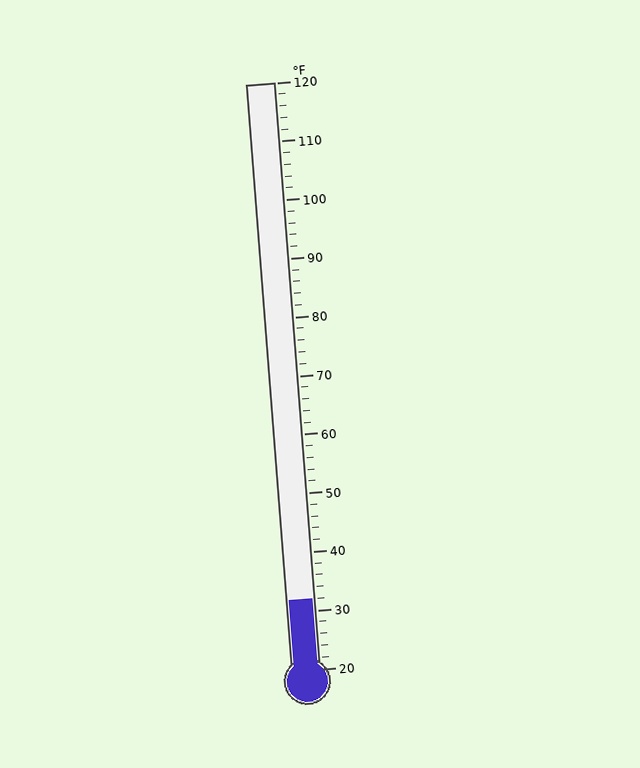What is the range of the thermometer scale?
The thermometer scale ranges from 20°F to 120°F.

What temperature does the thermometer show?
The thermometer shows approximately 32°F.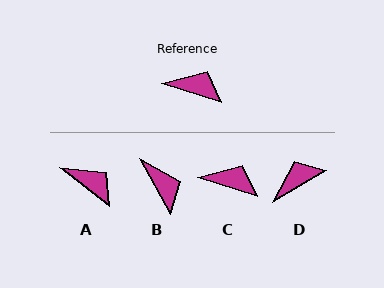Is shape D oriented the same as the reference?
No, it is off by about 48 degrees.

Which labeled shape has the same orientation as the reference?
C.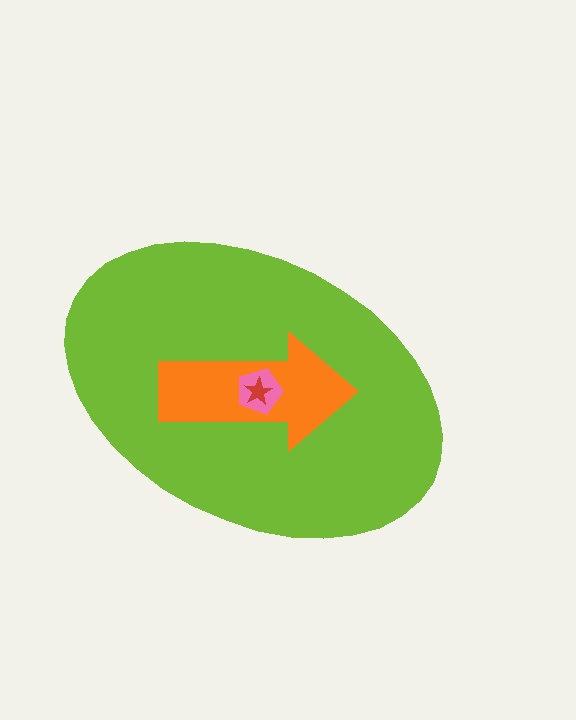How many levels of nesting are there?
4.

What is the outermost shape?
The lime ellipse.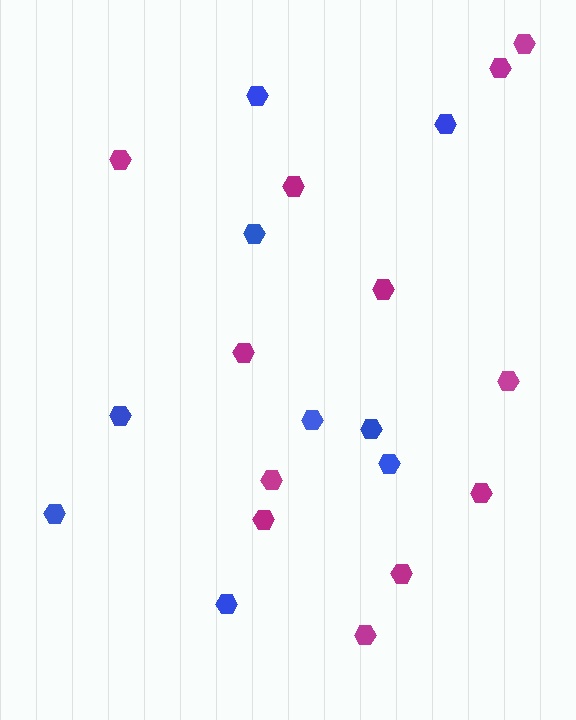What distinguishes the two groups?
There are 2 groups: one group of magenta hexagons (12) and one group of blue hexagons (9).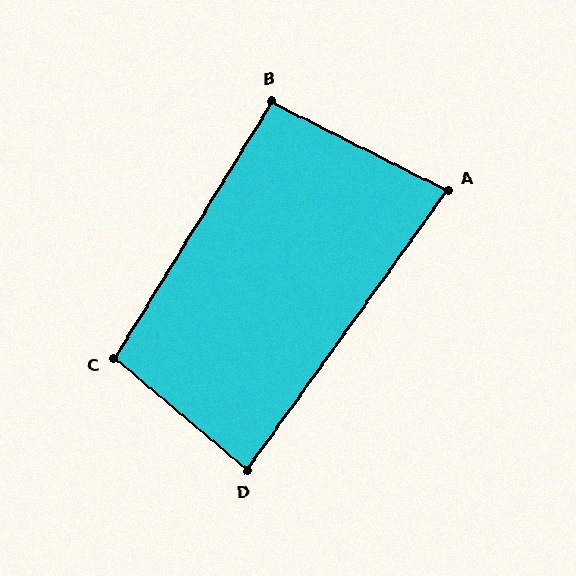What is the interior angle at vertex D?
Approximately 85 degrees (approximately right).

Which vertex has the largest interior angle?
C, at approximately 99 degrees.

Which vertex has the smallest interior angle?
A, at approximately 81 degrees.